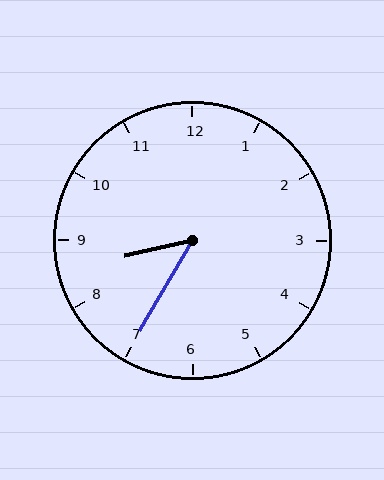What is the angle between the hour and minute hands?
Approximately 48 degrees.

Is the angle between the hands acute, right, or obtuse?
It is acute.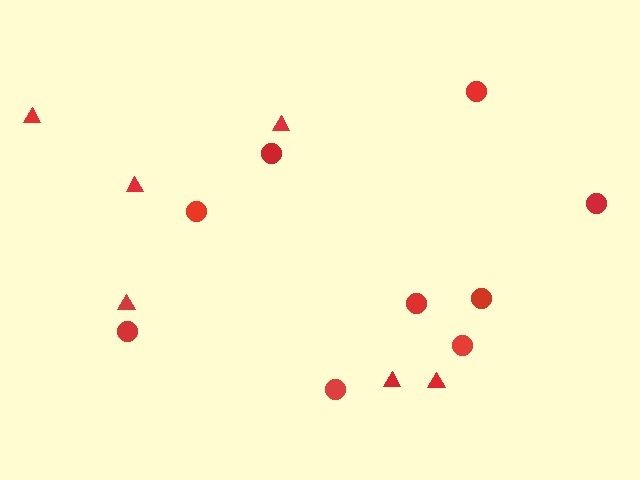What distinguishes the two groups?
There are 2 groups: one group of circles (9) and one group of triangles (6).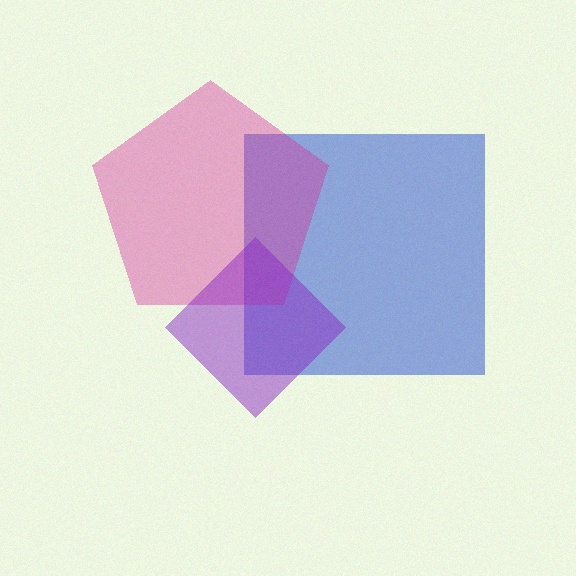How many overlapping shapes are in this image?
There are 3 overlapping shapes in the image.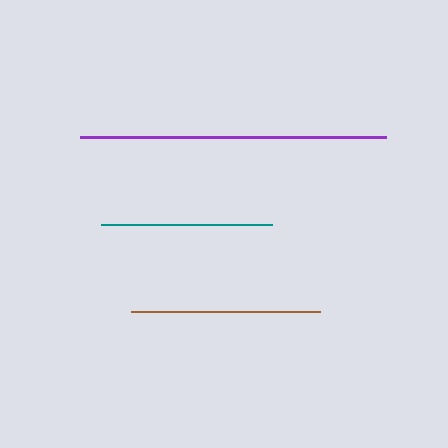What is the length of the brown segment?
The brown segment is approximately 189 pixels long.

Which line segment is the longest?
The purple line is the longest at approximately 305 pixels.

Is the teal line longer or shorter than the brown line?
The brown line is longer than the teal line.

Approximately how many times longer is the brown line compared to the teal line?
The brown line is approximately 1.1 times the length of the teal line.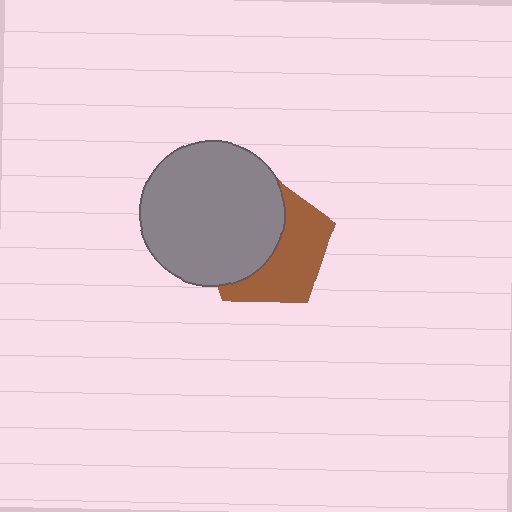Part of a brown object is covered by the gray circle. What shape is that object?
It is a pentagon.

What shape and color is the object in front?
The object in front is a gray circle.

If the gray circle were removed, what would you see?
You would see the complete brown pentagon.